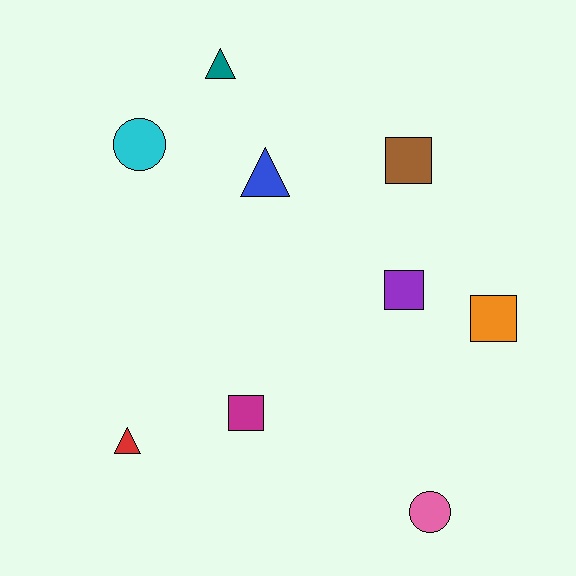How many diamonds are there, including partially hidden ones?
There are no diamonds.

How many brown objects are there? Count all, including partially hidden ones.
There is 1 brown object.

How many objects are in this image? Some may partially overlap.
There are 9 objects.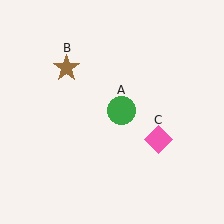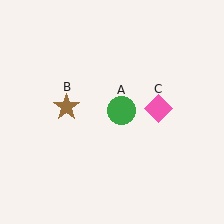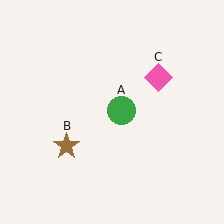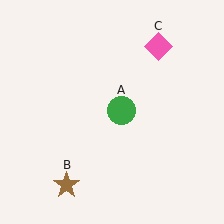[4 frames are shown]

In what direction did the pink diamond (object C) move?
The pink diamond (object C) moved up.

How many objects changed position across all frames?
2 objects changed position: brown star (object B), pink diamond (object C).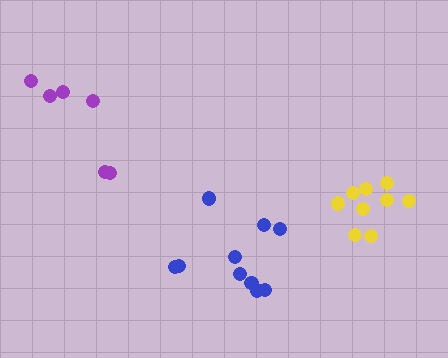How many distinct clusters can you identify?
There are 3 distinct clusters.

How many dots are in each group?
Group 1: 6 dots, Group 2: 10 dots, Group 3: 9 dots (25 total).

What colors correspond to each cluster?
The clusters are colored: purple, blue, yellow.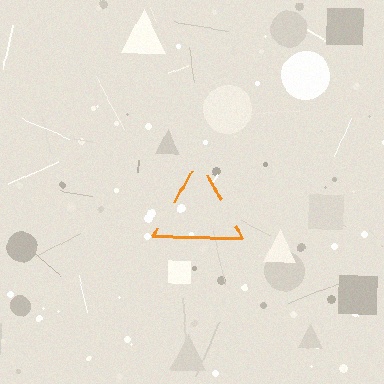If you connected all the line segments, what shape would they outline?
They would outline a triangle.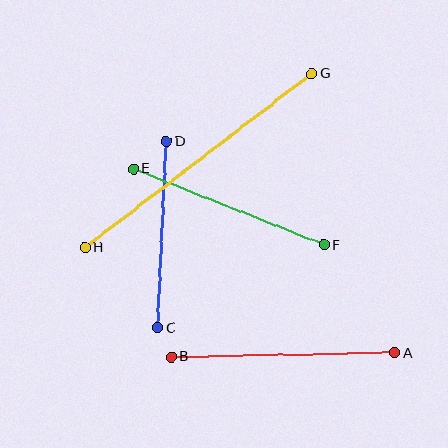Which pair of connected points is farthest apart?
Points G and H are farthest apart.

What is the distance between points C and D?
The distance is approximately 186 pixels.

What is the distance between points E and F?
The distance is approximately 205 pixels.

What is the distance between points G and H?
The distance is approximately 285 pixels.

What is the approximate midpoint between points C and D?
The midpoint is at approximately (162, 235) pixels.